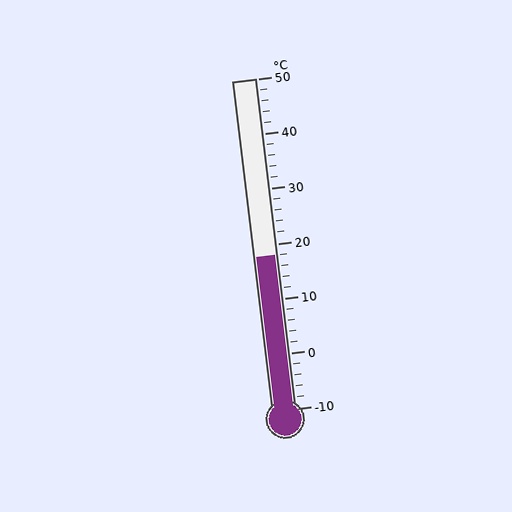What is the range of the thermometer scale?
The thermometer scale ranges from -10°C to 50°C.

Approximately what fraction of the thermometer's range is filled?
The thermometer is filled to approximately 45% of its range.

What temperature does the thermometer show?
The thermometer shows approximately 18°C.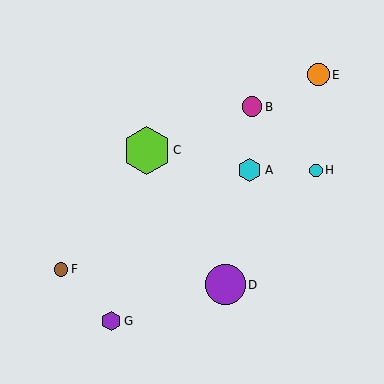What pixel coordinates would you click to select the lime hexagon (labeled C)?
Click at (147, 150) to select the lime hexagon C.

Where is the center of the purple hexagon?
The center of the purple hexagon is at (111, 321).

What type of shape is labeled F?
Shape F is a brown circle.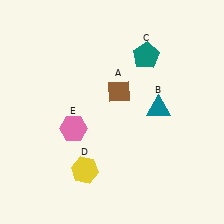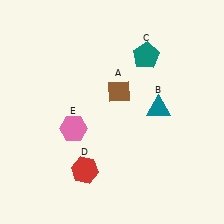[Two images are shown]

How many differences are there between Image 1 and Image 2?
There is 1 difference between the two images.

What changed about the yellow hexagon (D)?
In Image 1, D is yellow. In Image 2, it changed to red.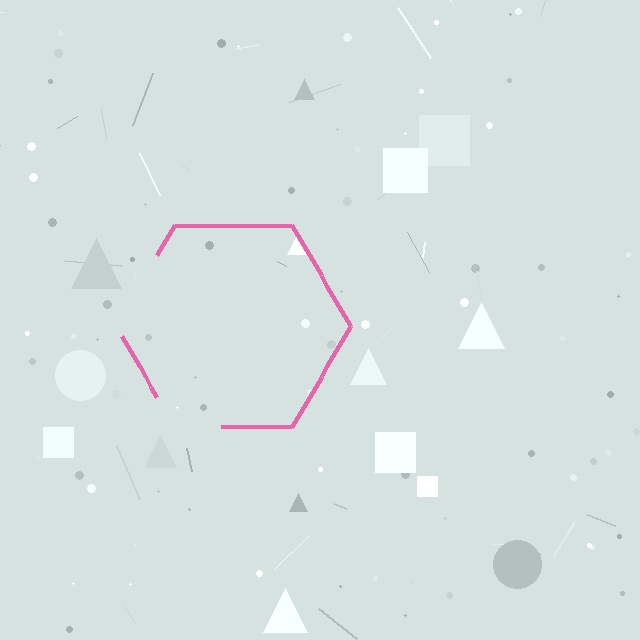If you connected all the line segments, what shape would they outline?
They would outline a hexagon.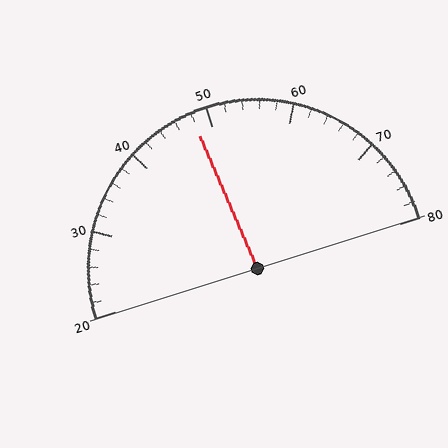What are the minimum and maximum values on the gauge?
The gauge ranges from 20 to 80.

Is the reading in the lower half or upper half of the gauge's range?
The reading is in the lower half of the range (20 to 80).